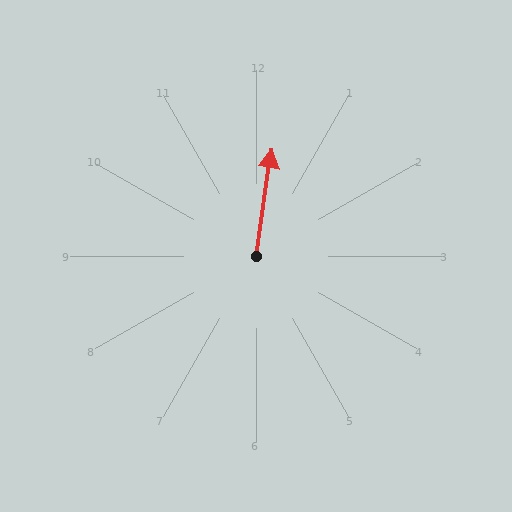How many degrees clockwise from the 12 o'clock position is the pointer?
Approximately 8 degrees.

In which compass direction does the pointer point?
North.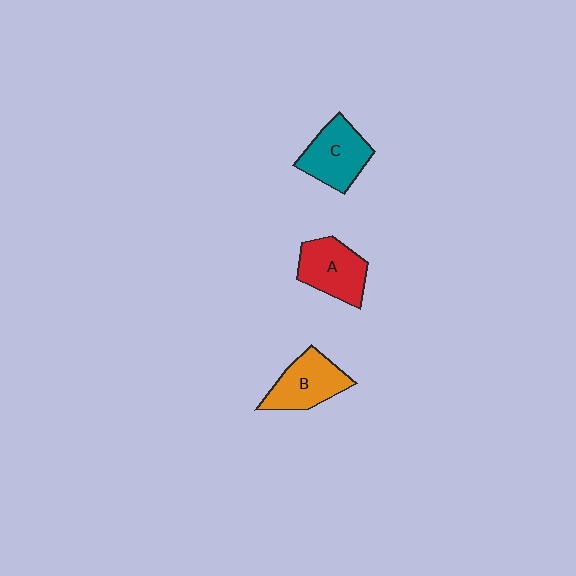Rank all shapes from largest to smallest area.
From largest to smallest: C (teal), B (orange), A (red).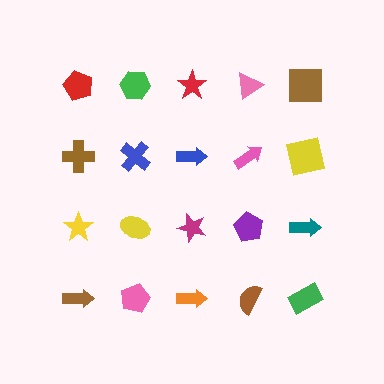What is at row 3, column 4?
A purple pentagon.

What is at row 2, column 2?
A blue cross.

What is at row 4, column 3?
An orange arrow.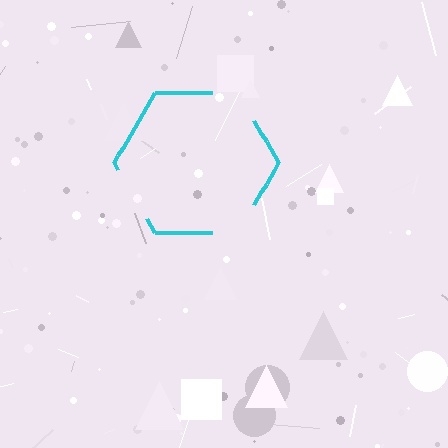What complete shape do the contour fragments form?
The contour fragments form a hexagon.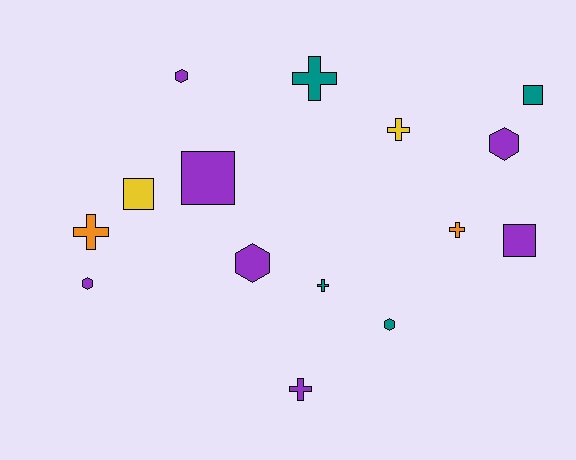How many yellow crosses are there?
There is 1 yellow cross.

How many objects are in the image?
There are 15 objects.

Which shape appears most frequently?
Cross, with 6 objects.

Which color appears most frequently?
Purple, with 7 objects.